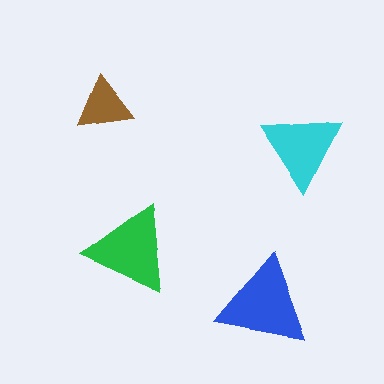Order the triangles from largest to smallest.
the blue one, the green one, the cyan one, the brown one.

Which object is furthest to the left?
The brown triangle is leftmost.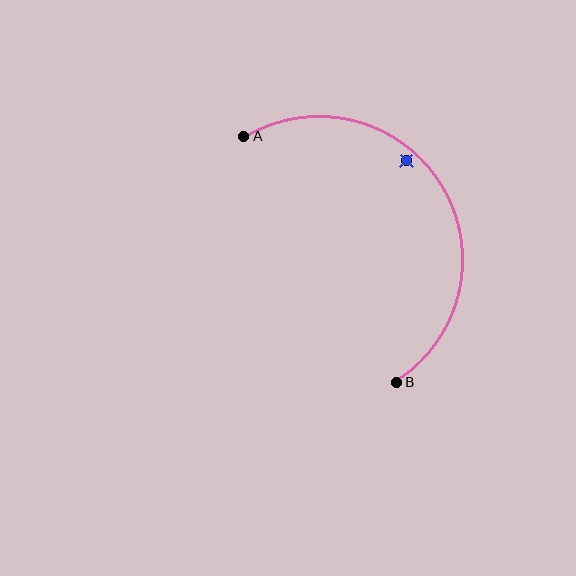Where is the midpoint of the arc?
The arc midpoint is the point on the curve farthest from the straight line joining A and B. It sits to the right of that line.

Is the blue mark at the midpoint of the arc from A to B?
No — the blue mark does not lie on the arc at all. It sits slightly inside the curve.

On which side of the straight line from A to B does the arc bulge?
The arc bulges to the right of the straight line connecting A and B.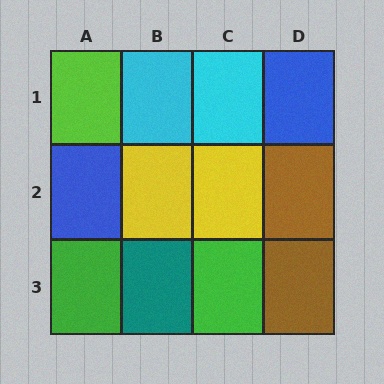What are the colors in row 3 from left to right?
Green, teal, green, brown.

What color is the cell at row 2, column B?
Yellow.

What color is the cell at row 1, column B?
Cyan.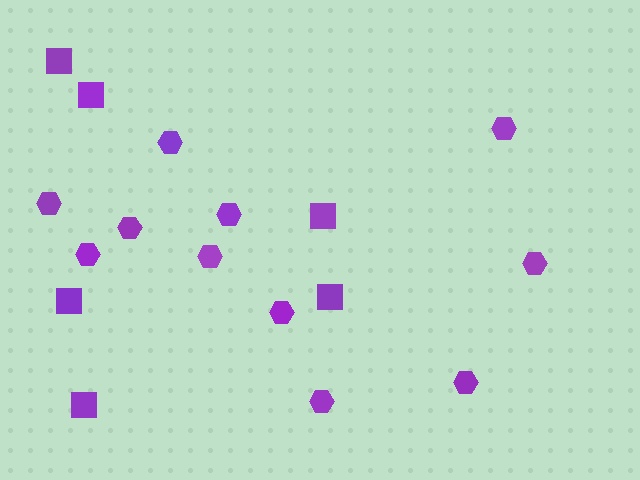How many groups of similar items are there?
There are 2 groups: one group of squares (6) and one group of hexagons (11).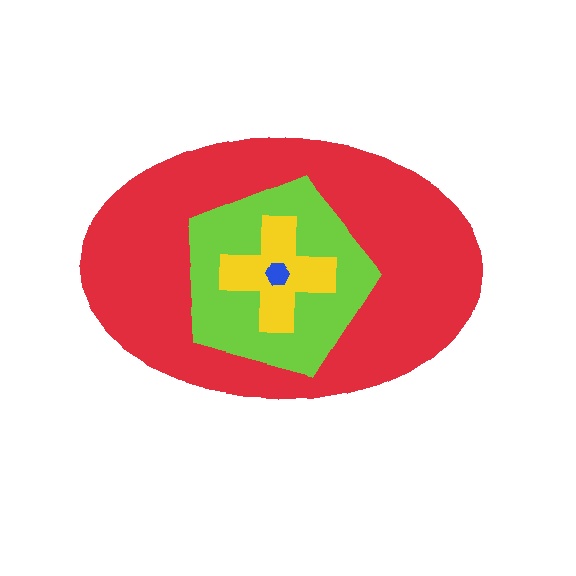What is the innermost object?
The blue hexagon.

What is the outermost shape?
The red ellipse.